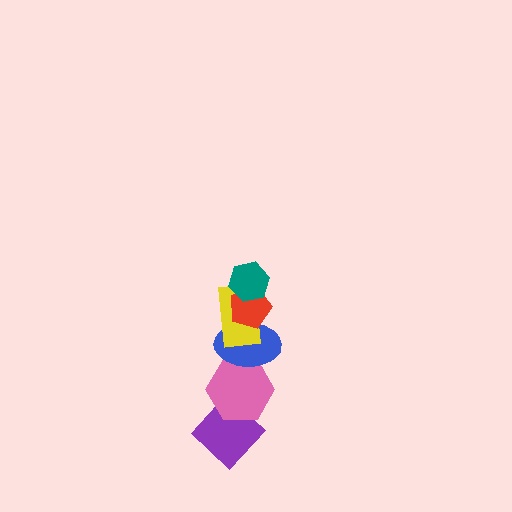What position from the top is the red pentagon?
The red pentagon is 2nd from the top.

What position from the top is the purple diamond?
The purple diamond is 6th from the top.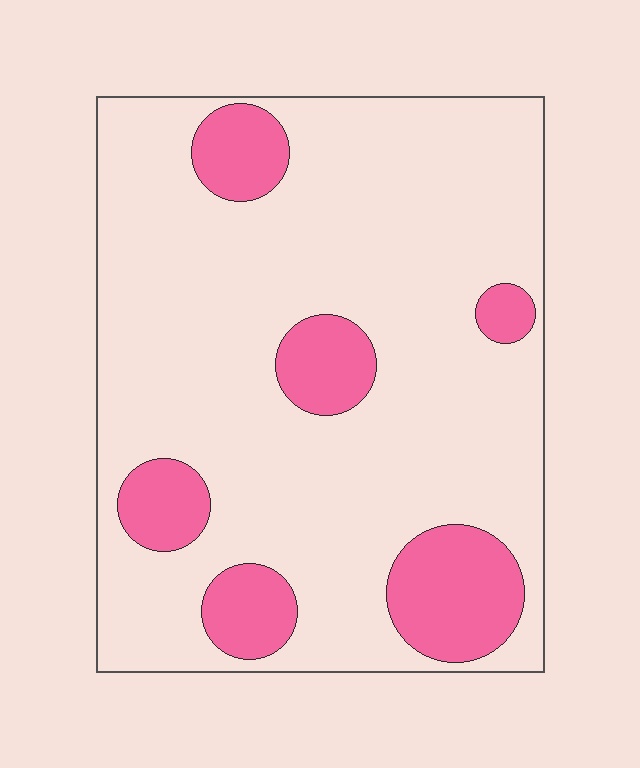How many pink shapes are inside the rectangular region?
6.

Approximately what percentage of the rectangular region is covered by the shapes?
Approximately 20%.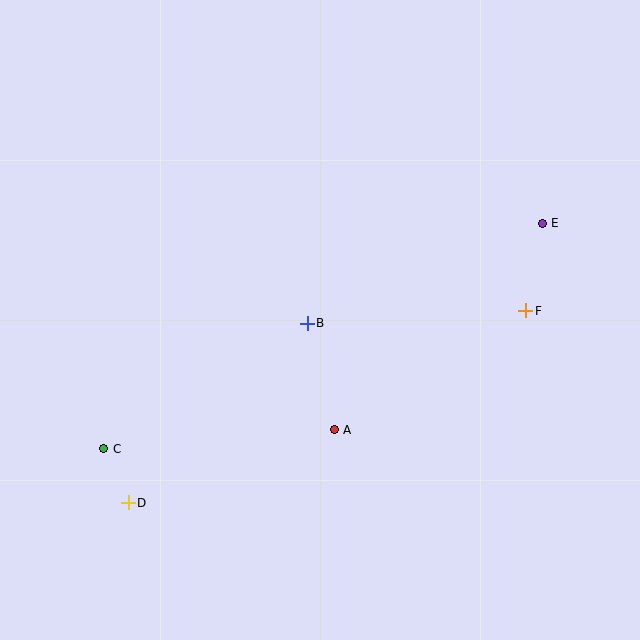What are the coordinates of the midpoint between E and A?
The midpoint between E and A is at (438, 326).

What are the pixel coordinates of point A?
Point A is at (334, 430).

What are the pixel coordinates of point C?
Point C is at (104, 449).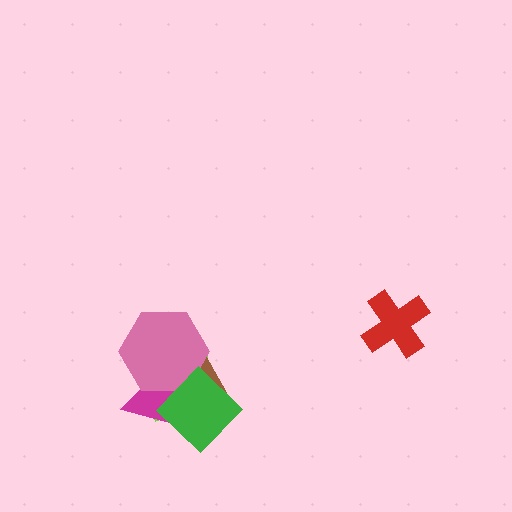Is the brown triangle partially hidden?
Yes, it is partially covered by another shape.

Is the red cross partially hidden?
No, no other shape covers it.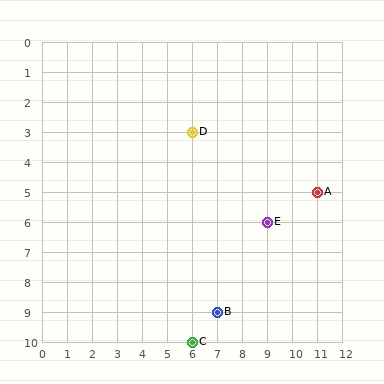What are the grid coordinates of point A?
Point A is at grid coordinates (11, 5).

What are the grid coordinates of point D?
Point D is at grid coordinates (6, 3).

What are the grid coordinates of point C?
Point C is at grid coordinates (6, 10).